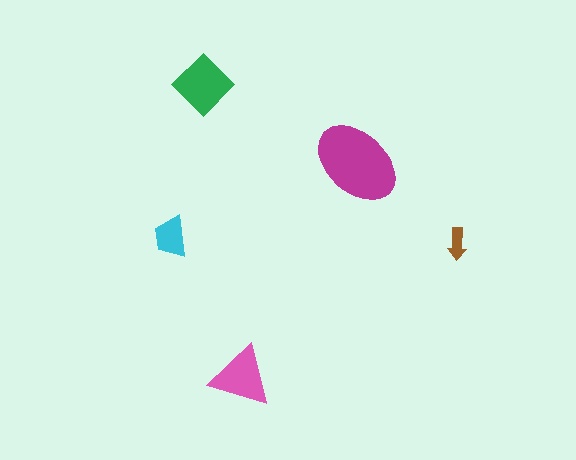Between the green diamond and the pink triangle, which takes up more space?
The green diamond.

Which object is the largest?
The magenta ellipse.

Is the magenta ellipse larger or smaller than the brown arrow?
Larger.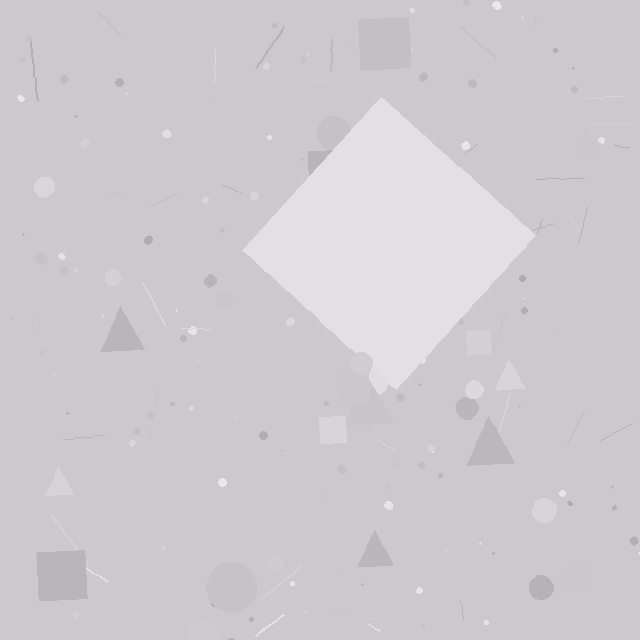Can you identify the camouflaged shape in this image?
The camouflaged shape is a diamond.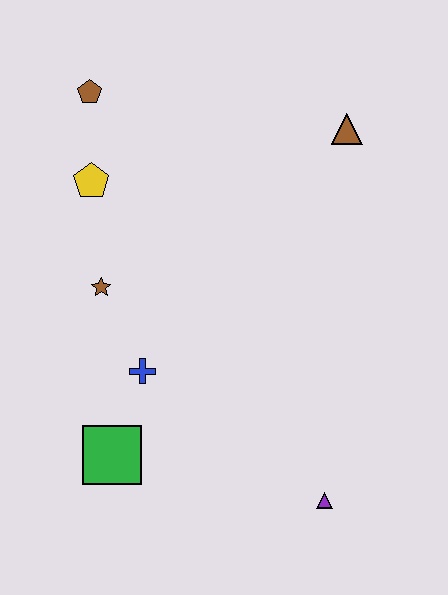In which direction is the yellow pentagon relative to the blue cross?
The yellow pentagon is above the blue cross.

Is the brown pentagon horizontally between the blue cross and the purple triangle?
No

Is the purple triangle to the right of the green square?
Yes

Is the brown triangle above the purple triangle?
Yes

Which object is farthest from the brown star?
The purple triangle is farthest from the brown star.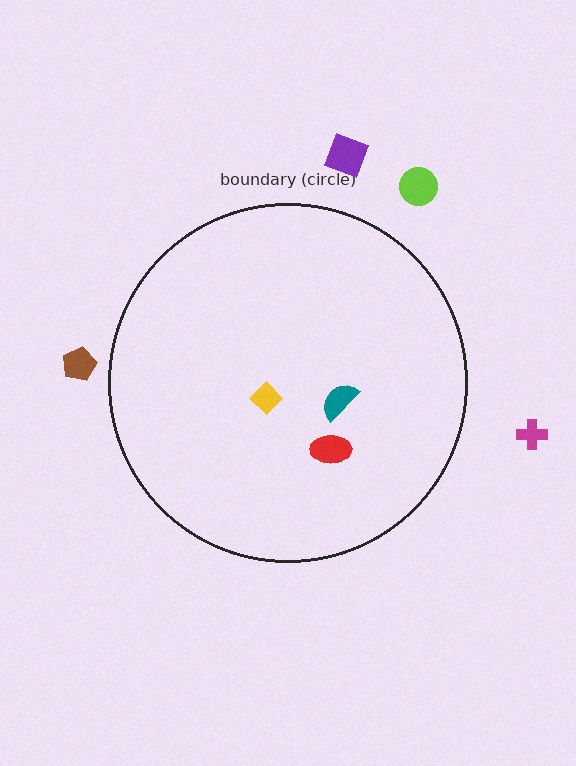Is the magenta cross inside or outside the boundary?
Outside.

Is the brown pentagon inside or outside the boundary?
Outside.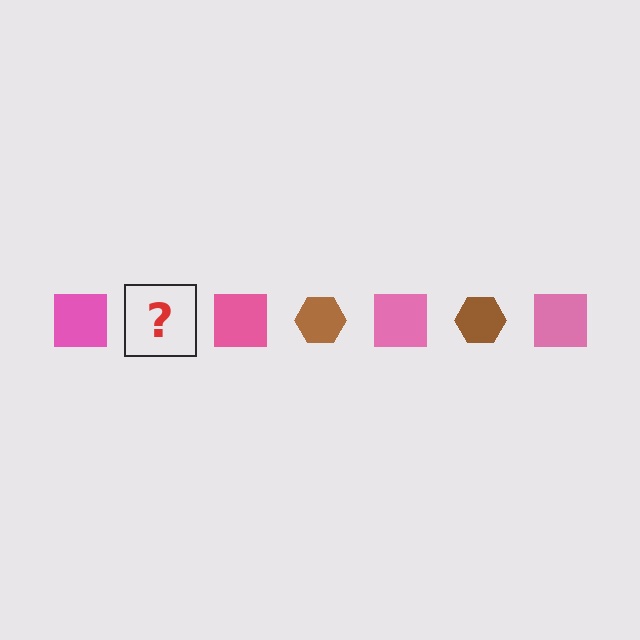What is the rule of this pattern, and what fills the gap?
The rule is that the pattern alternates between pink square and brown hexagon. The gap should be filled with a brown hexagon.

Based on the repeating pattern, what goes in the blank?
The blank should be a brown hexagon.